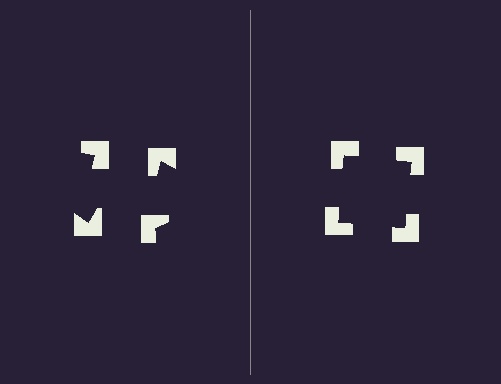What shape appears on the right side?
An illusory square.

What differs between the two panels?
The notched squares are positioned identically on both sides; only the wedge orientations differ. On the right they align to a square; on the left they are misaligned.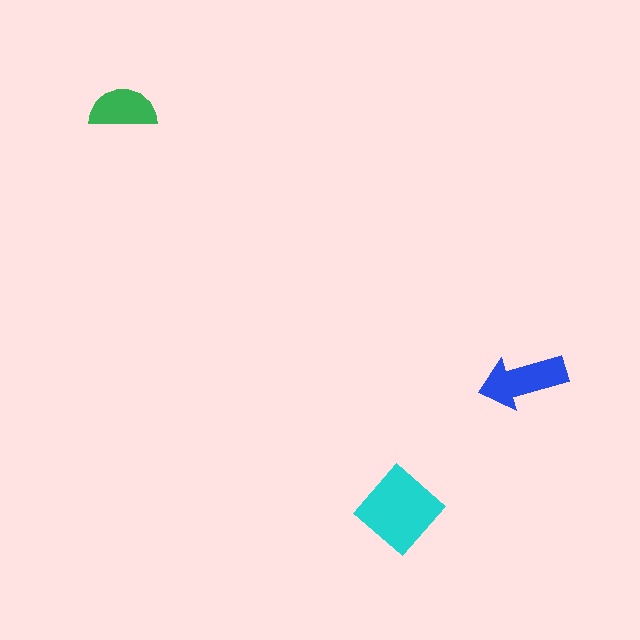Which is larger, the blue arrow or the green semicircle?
The blue arrow.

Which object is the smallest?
The green semicircle.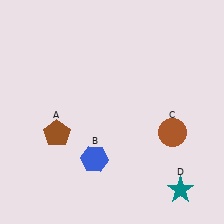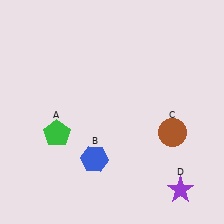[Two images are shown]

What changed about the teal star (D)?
In Image 1, D is teal. In Image 2, it changed to purple.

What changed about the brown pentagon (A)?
In Image 1, A is brown. In Image 2, it changed to green.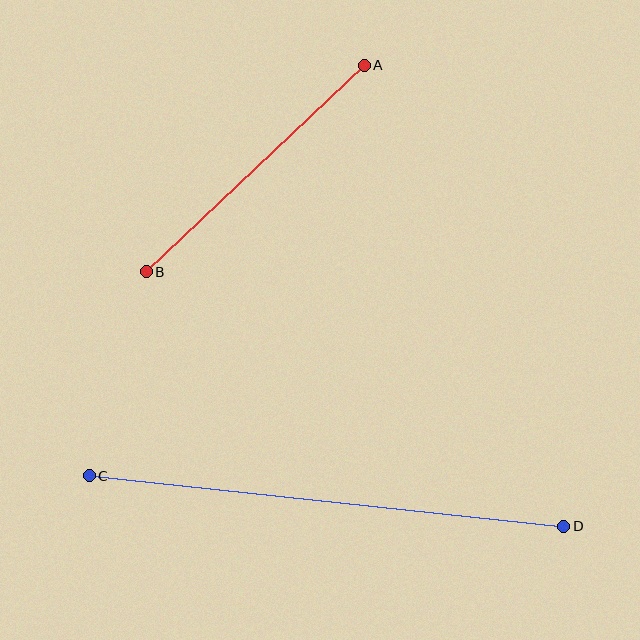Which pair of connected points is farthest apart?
Points C and D are farthest apart.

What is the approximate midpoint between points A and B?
The midpoint is at approximately (255, 169) pixels.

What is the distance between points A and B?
The distance is approximately 300 pixels.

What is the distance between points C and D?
The distance is approximately 477 pixels.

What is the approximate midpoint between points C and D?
The midpoint is at approximately (327, 501) pixels.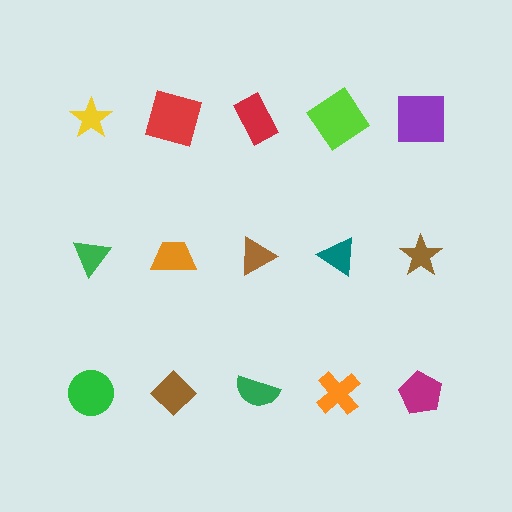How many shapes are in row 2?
5 shapes.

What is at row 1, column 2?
A red square.